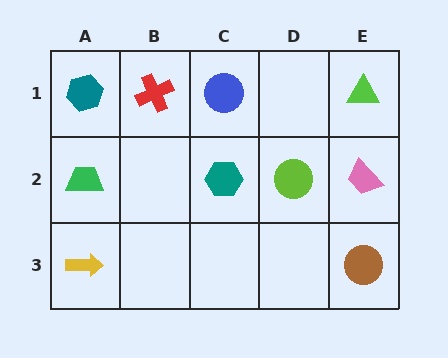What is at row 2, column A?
A green trapezoid.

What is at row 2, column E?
A pink trapezoid.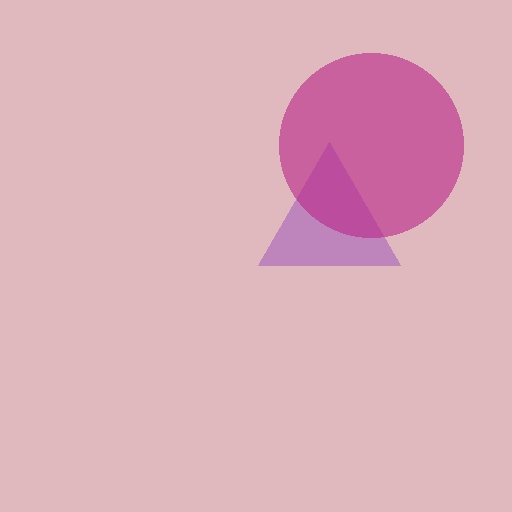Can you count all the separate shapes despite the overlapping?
Yes, there are 2 separate shapes.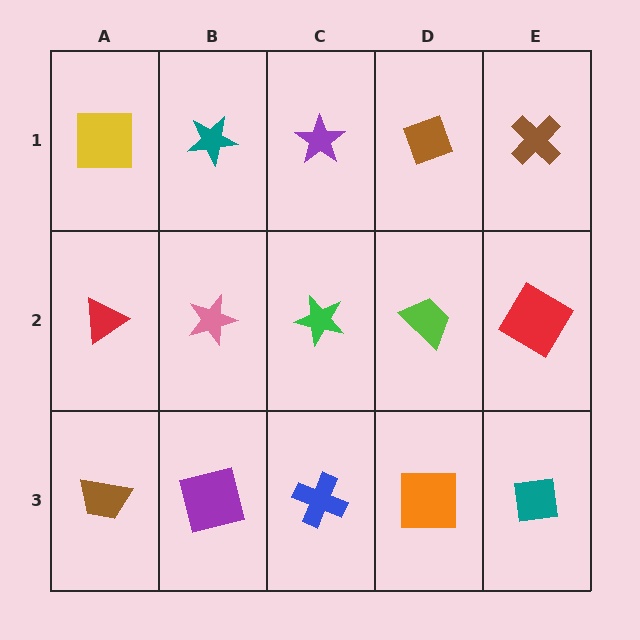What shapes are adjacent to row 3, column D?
A lime trapezoid (row 2, column D), a blue cross (row 3, column C), a teal square (row 3, column E).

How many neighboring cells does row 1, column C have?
3.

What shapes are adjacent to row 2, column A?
A yellow square (row 1, column A), a brown trapezoid (row 3, column A), a pink star (row 2, column B).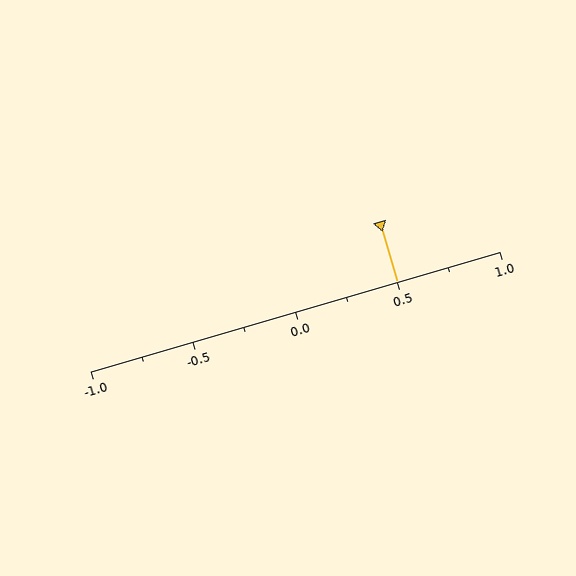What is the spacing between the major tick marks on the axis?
The major ticks are spaced 0.5 apart.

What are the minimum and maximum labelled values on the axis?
The axis runs from -1.0 to 1.0.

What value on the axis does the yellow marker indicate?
The marker indicates approximately 0.5.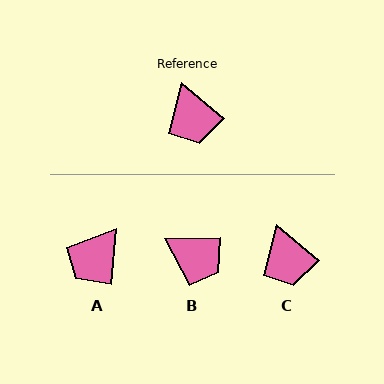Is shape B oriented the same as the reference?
No, it is off by about 42 degrees.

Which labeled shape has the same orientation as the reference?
C.